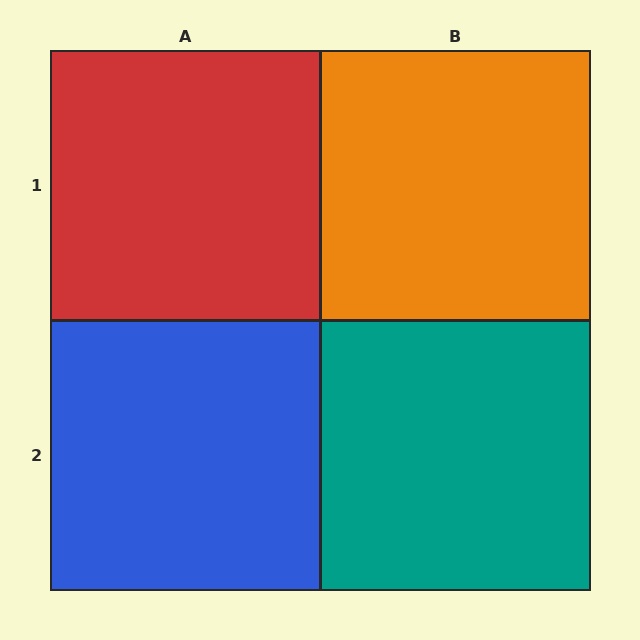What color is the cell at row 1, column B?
Orange.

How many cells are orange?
1 cell is orange.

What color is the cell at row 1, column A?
Red.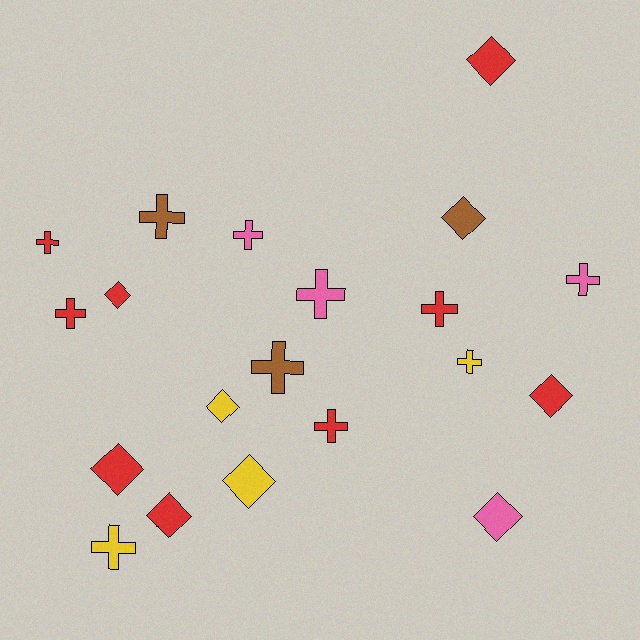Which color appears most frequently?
Red, with 9 objects.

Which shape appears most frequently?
Cross, with 11 objects.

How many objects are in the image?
There are 20 objects.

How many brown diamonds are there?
There is 1 brown diamond.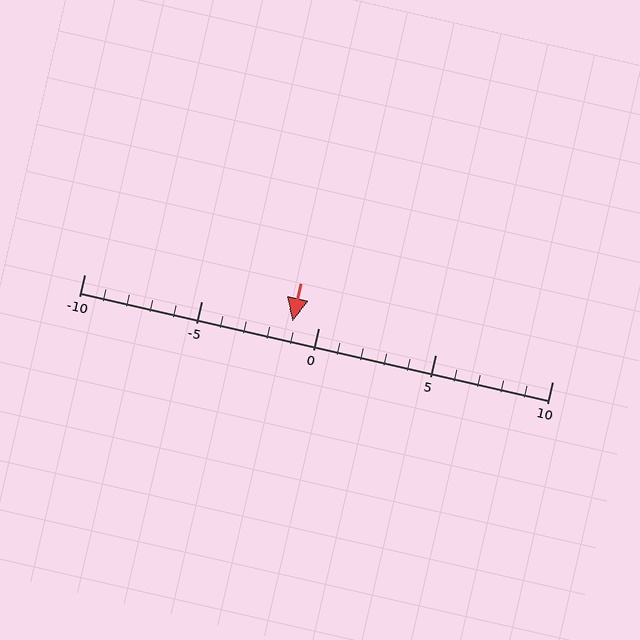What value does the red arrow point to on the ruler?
The red arrow points to approximately -1.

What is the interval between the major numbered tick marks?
The major tick marks are spaced 5 units apart.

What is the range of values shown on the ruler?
The ruler shows values from -10 to 10.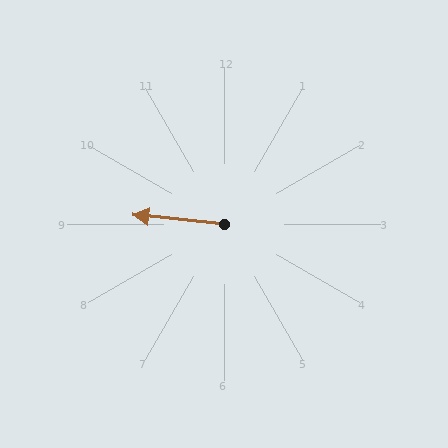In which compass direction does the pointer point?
West.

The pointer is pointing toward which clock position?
Roughly 9 o'clock.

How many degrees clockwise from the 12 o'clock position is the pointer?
Approximately 276 degrees.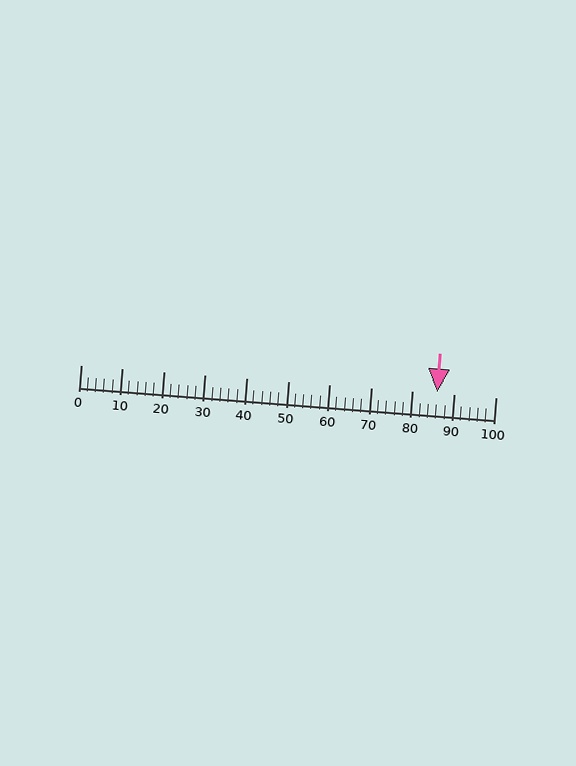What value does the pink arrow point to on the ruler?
The pink arrow points to approximately 86.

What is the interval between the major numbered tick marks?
The major tick marks are spaced 10 units apart.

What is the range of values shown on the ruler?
The ruler shows values from 0 to 100.